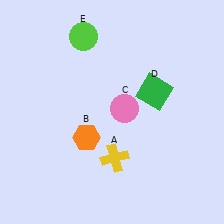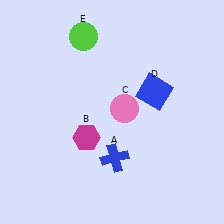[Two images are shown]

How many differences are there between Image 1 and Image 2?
There are 3 differences between the two images.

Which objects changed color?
A changed from yellow to blue. B changed from orange to magenta. D changed from green to blue.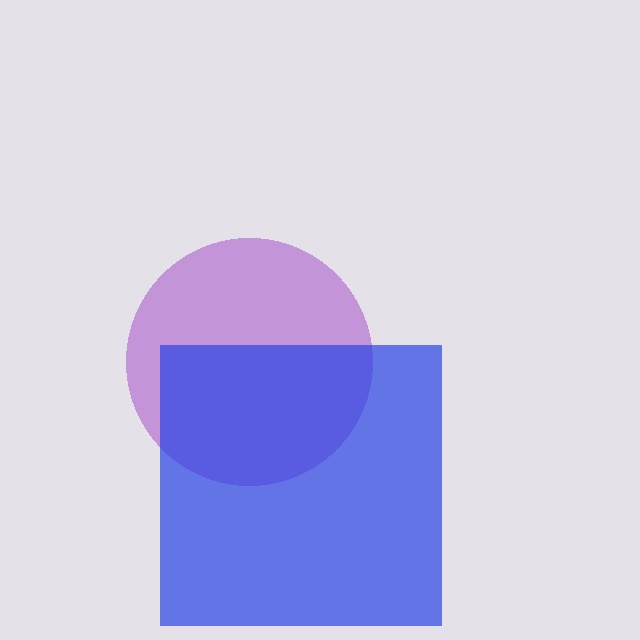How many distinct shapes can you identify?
There are 2 distinct shapes: a purple circle, a blue square.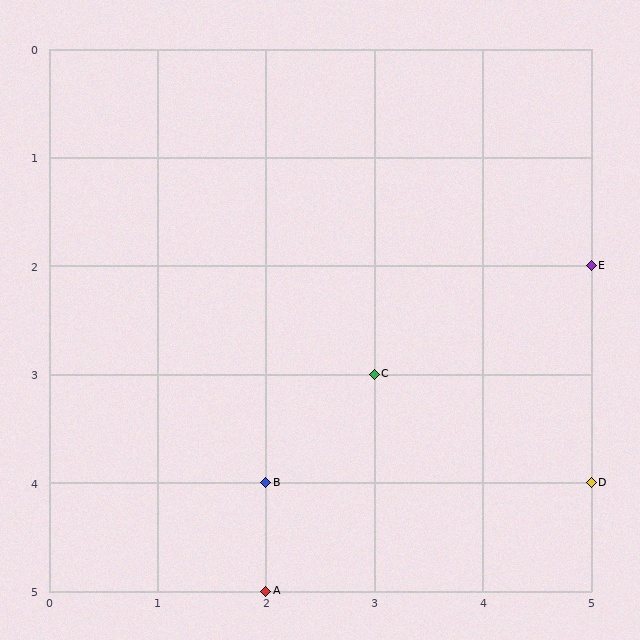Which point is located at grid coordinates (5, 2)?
Point E is at (5, 2).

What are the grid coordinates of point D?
Point D is at grid coordinates (5, 4).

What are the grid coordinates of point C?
Point C is at grid coordinates (3, 3).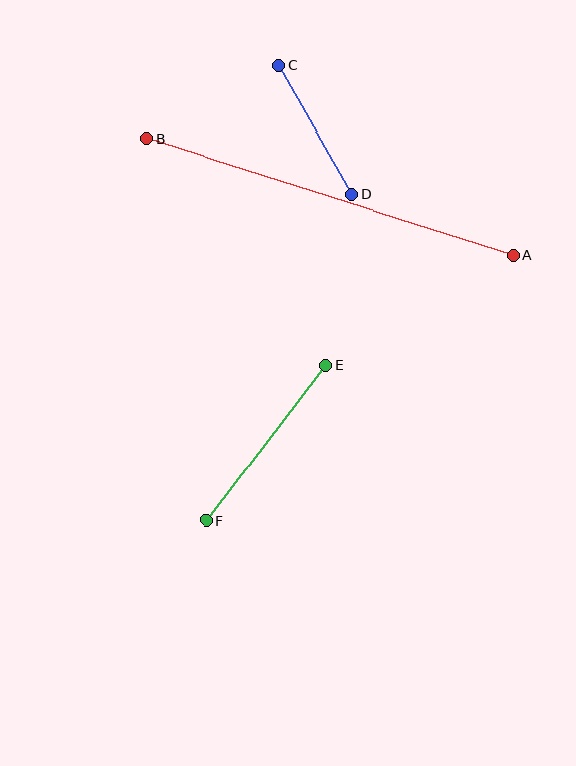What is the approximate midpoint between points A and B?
The midpoint is at approximately (330, 197) pixels.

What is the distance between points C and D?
The distance is approximately 149 pixels.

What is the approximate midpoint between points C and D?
The midpoint is at approximately (315, 130) pixels.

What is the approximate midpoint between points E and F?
The midpoint is at approximately (266, 443) pixels.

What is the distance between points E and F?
The distance is approximately 195 pixels.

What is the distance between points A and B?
The distance is approximately 384 pixels.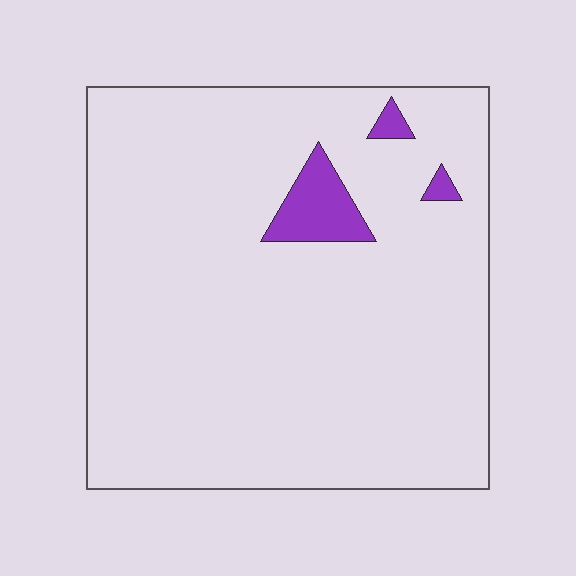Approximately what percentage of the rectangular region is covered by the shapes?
Approximately 5%.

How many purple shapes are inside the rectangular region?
3.